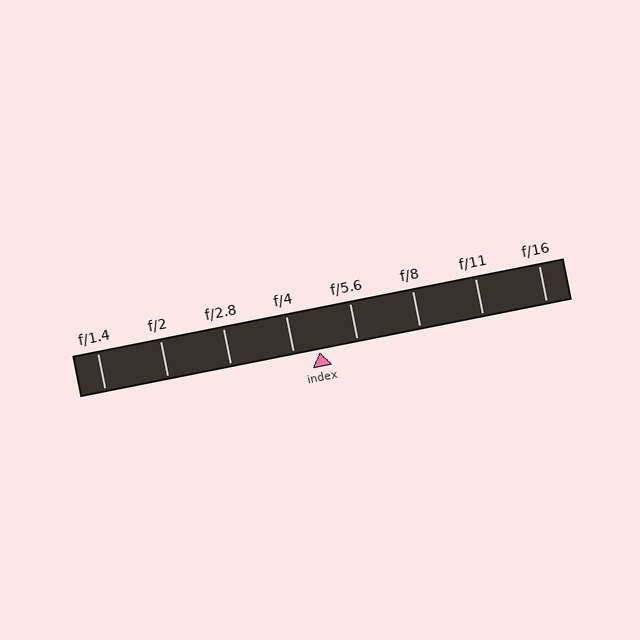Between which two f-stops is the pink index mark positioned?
The index mark is between f/4 and f/5.6.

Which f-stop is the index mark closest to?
The index mark is closest to f/4.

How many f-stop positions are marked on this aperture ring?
There are 8 f-stop positions marked.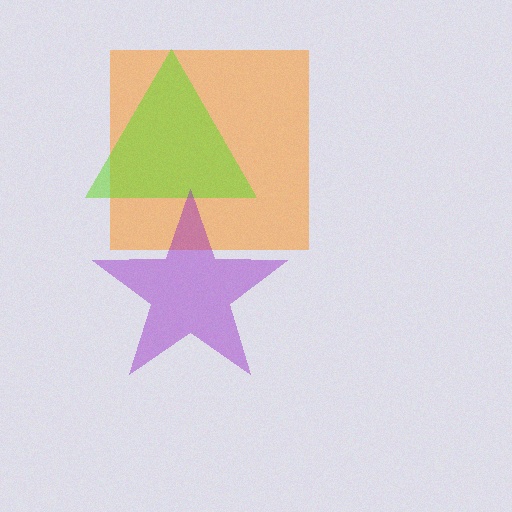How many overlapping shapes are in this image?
There are 3 overlapping shapes in the image.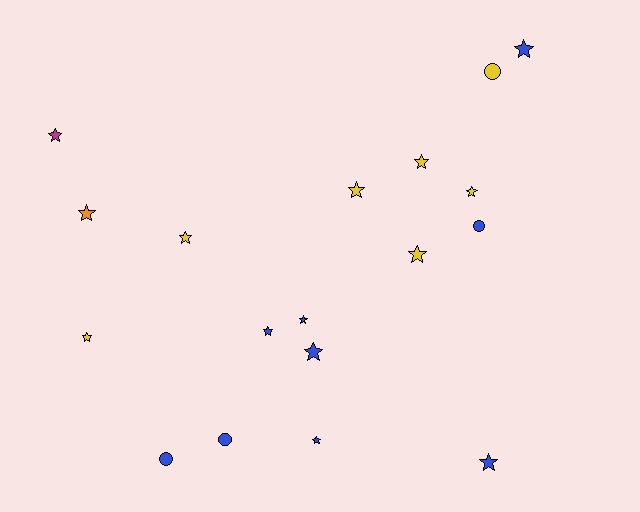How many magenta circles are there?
There are no magenta circles.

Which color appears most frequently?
Blue, with 9 objects.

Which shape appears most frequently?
Star, with 14 objects.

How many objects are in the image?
There are 18 objects.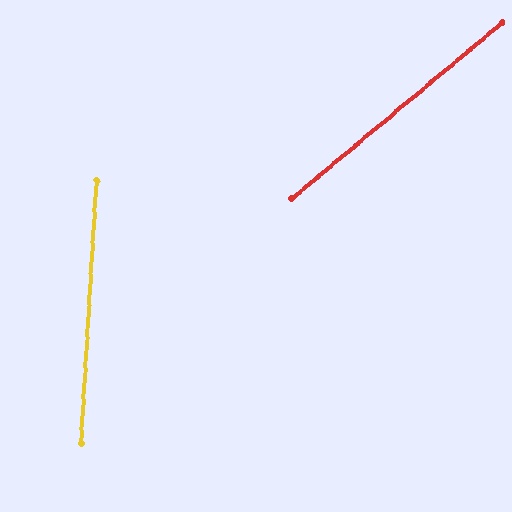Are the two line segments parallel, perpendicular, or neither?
Neither parallel nor perpendicular — they differ by about 47°.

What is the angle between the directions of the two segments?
Approximately 47 degrees.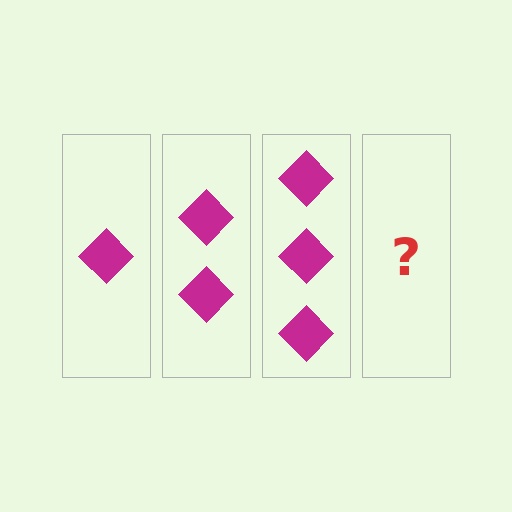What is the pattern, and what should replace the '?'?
The pattern is that each step adds one more diamond. The '?' should be 4 diamonds.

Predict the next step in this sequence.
The next step is 4 diamonds.